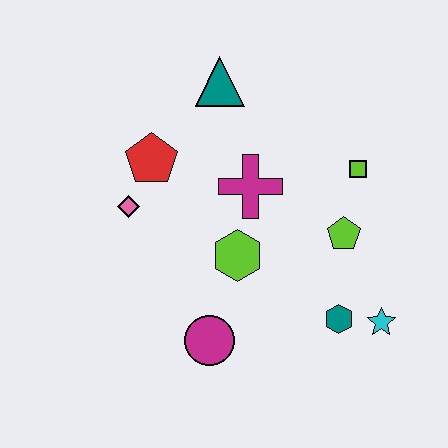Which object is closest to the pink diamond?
The red pentagon is closest to the pink diamond.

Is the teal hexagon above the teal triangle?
No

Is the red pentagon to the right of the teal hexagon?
No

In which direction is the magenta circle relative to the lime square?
The magenta circle is below the lime square.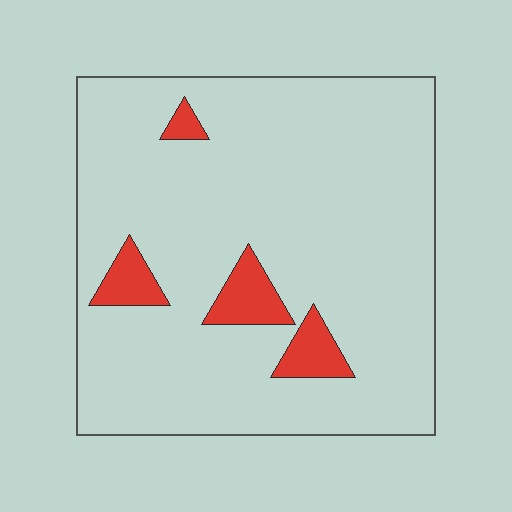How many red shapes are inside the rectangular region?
4.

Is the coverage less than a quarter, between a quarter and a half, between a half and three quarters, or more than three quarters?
Less than a quarter.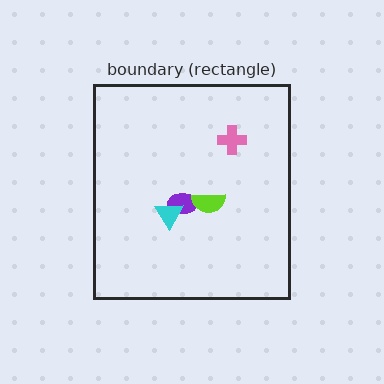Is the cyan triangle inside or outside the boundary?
Inside.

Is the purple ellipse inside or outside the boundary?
Inside.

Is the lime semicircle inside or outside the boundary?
Inside.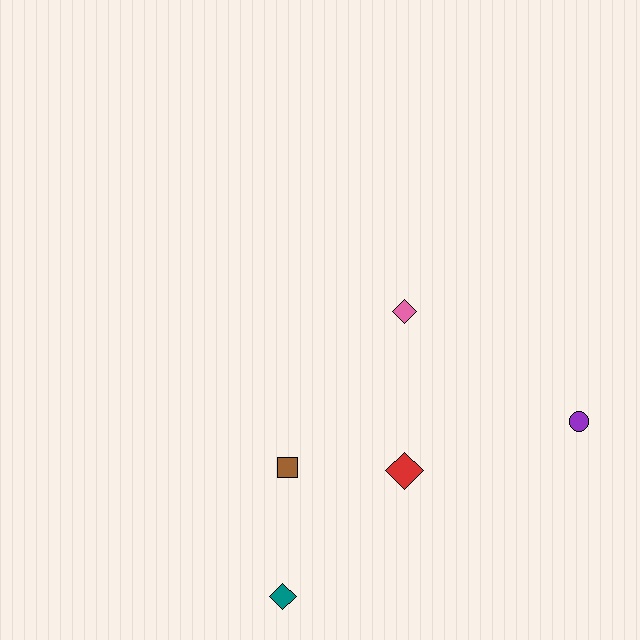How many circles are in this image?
There is 1 circle.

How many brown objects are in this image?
There is 1 brown object.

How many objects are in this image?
There are 5 objects.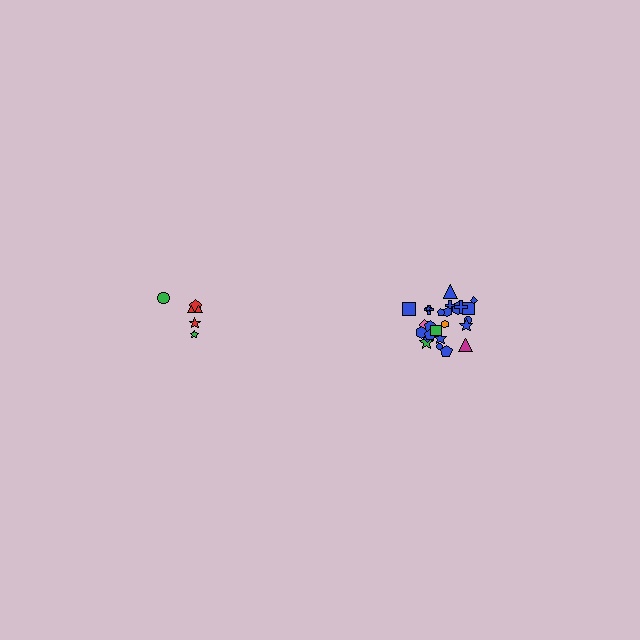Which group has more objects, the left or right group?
The right group.